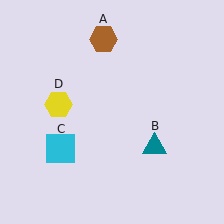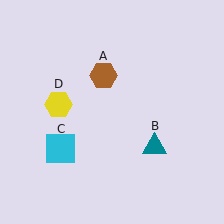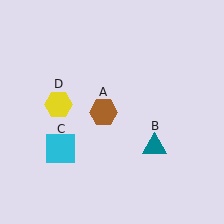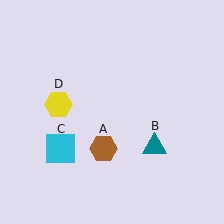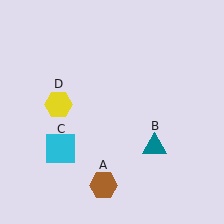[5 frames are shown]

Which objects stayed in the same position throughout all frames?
Teal triangle (object B) and cyan square (object C) and yellow hexagon (object D) remained stationary.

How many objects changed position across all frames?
1 object changed position: brown hexagon (object A).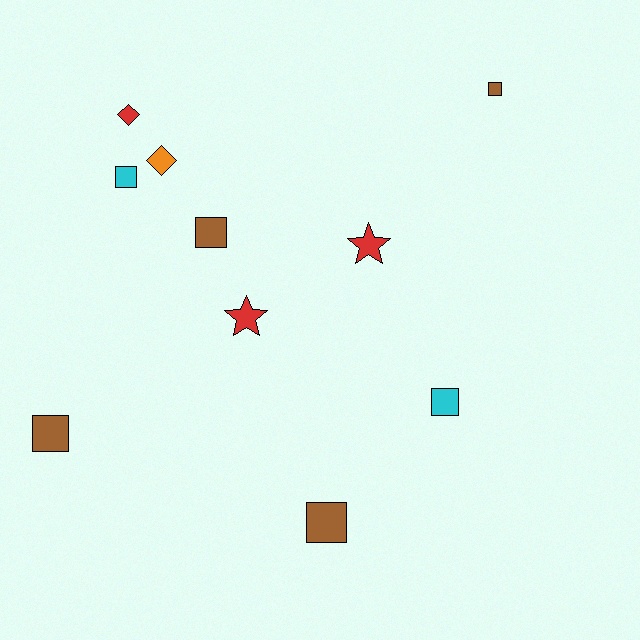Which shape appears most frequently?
Square, with 6 objects.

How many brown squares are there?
There are 4 brown squares.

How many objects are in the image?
There are 10 objects.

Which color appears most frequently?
Brown, with 4 objects.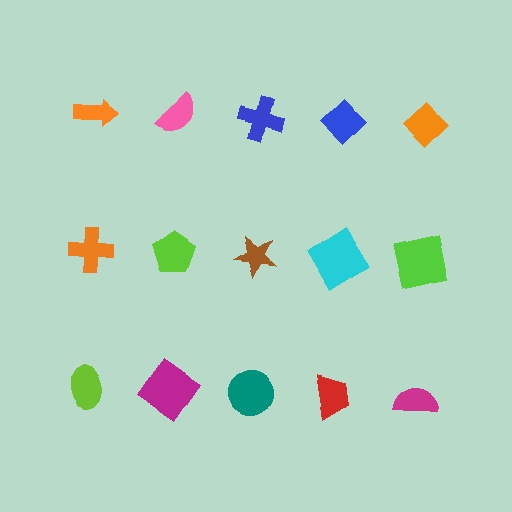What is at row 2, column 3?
A brown star.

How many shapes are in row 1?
5 shapes.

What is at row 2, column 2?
A lime pentagon.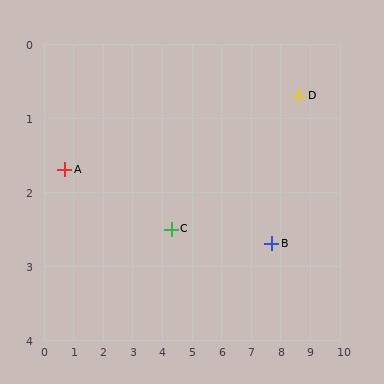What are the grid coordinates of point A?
Point A is at approximately (0.7, 1.7).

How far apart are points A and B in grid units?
Points A and B are about 7.1 grid units apart.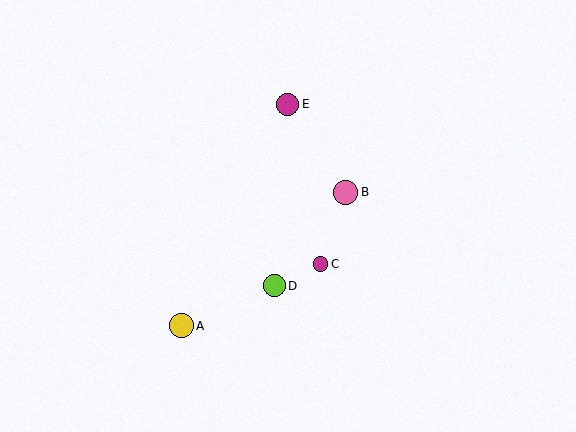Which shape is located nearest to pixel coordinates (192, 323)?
The yellow circle (labeled A) at (181, 326) is nearest to that location.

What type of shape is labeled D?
Shape D is a lime circle.